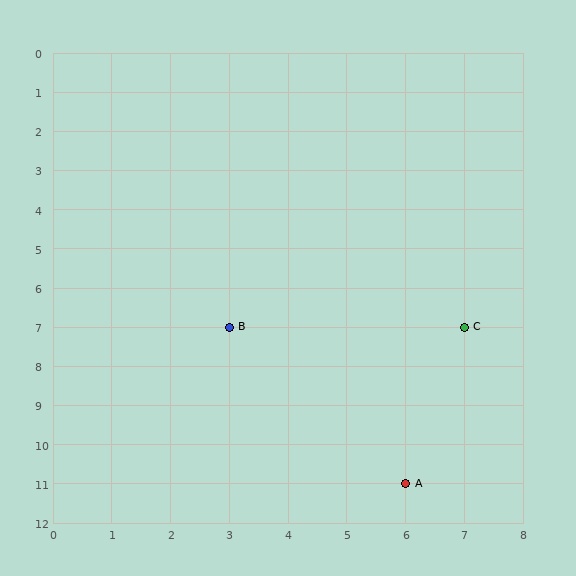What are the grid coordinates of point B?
Point B is at grid coordinates (3, 7).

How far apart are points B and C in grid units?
Points B and C are 4 columns apart.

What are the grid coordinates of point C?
Point C is at grid coordinates (7, 7).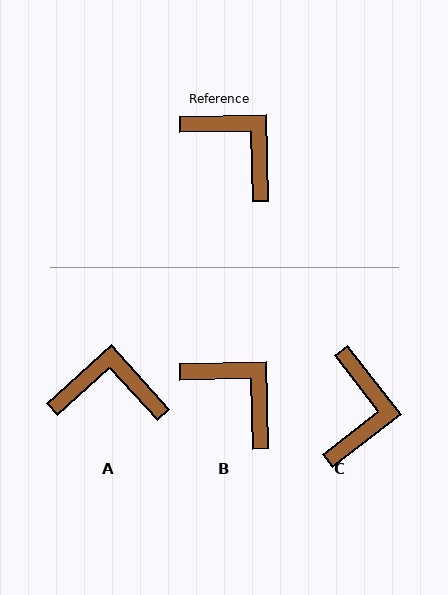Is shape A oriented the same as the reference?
No, it is off by about 41 degrees.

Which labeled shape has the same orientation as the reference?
B.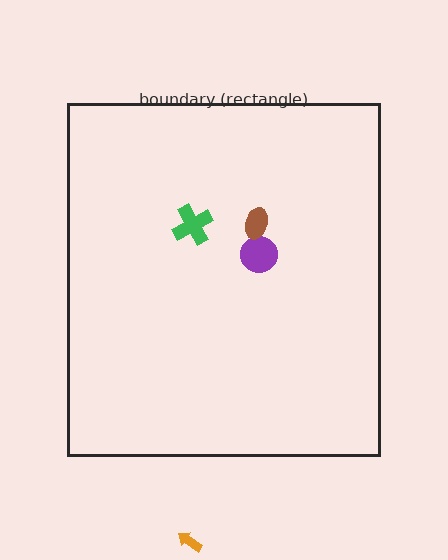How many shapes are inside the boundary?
3 inside, 1 outside.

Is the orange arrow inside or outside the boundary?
Outside.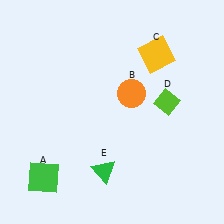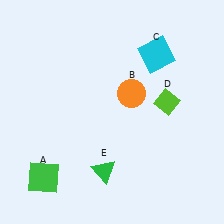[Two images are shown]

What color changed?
The square (C) changed from yellow in Image 1 to cyan in Image 2.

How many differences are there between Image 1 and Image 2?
There is 1 difference between the two images.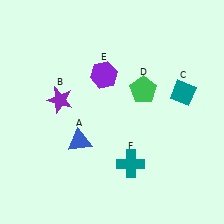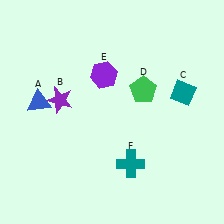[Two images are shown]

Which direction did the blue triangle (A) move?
The blue triangle (A) moved left.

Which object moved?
The blue triangle (A) moved left.